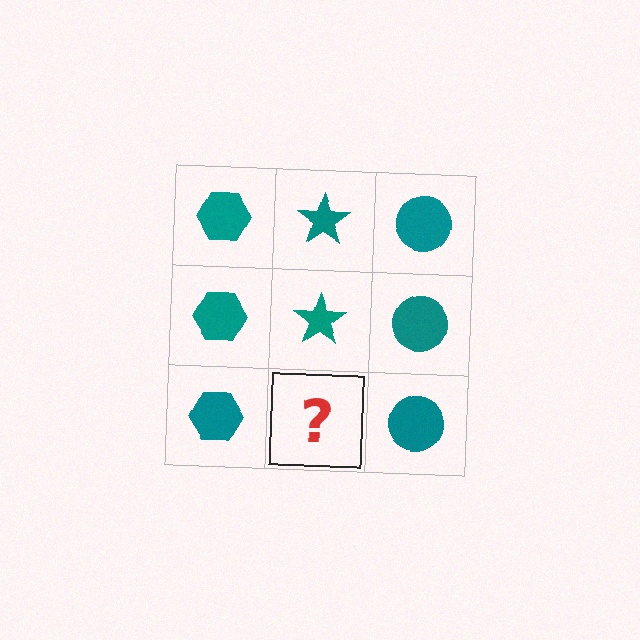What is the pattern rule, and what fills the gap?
The rule is that each column has a consistent shape. The gap should be filled with a teal star.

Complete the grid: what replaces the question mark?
The question mark should be replaced with a teal star.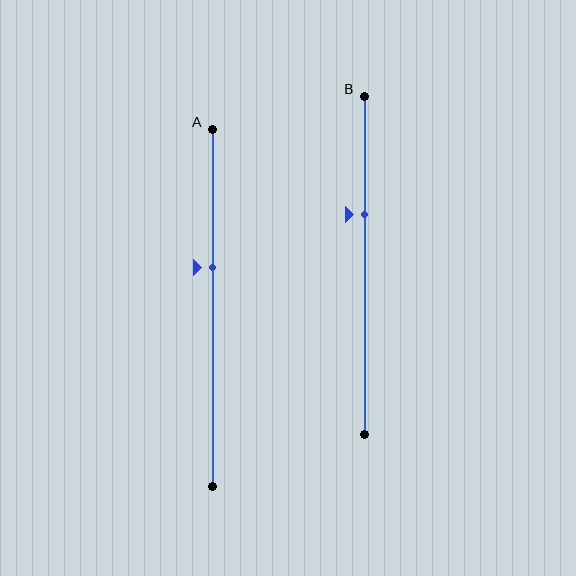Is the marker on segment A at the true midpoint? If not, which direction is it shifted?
No, the marker on segment A is shifted upward by about 11% of the segment length.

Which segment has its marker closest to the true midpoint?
Segment A has its marker closest to the true midpoint.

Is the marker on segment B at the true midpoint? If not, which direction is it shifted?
No, the marker on segment B is shifted upward by about 15% of the segment length.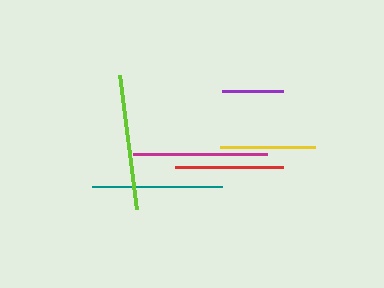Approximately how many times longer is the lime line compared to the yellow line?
The lime line is approximately 1.4 times the length of the yellow line.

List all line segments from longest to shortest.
From longest to shortest: lime, magenta, teal, red, yellow, purple.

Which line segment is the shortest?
The purple line is the shortest at approximately 61 pixels.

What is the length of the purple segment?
The purple segment is approximately 61 pixels long.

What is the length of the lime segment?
The lime segment is approximately 135 pixels long.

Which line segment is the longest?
The lime line is the longest at approximately 135 pixels.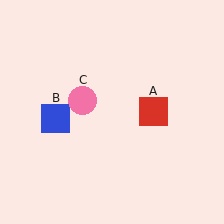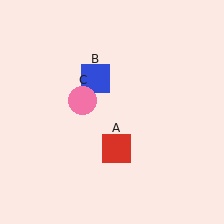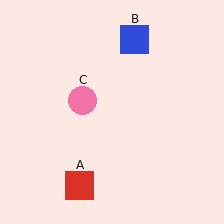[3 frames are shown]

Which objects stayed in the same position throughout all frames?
Pink circle (object C) remained stationary.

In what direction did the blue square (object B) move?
The blue square (object B) moved up and to the right.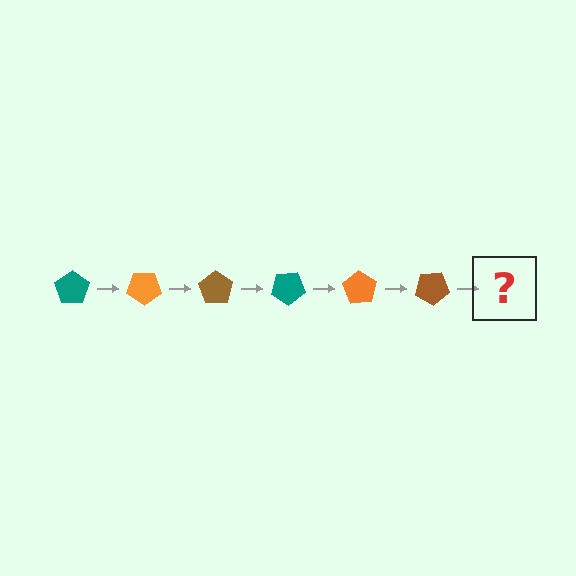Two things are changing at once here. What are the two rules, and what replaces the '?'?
The two rules are that it rotates 35 degrees each step and the color cycles through teal, orange, and brown. The '?' should be a teal pentagon, rotated 210 degrees from the start.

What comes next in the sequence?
The next element should be a teal pentagon, rotated 210 degrees from the start.